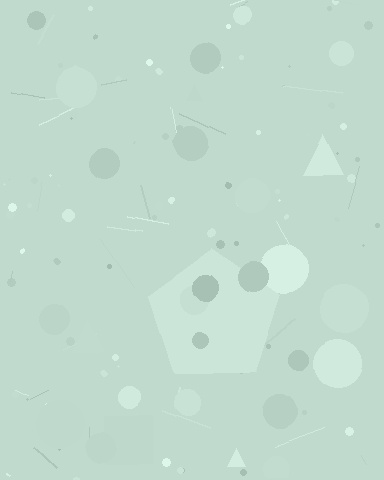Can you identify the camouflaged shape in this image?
The camouflaged shape is a pentagon.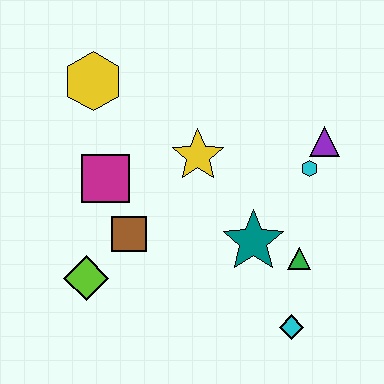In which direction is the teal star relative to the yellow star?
The teal star is below the yellow star.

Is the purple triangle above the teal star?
Yes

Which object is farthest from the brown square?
The purple triangle is farthest from the brown square.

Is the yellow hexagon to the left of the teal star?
Yes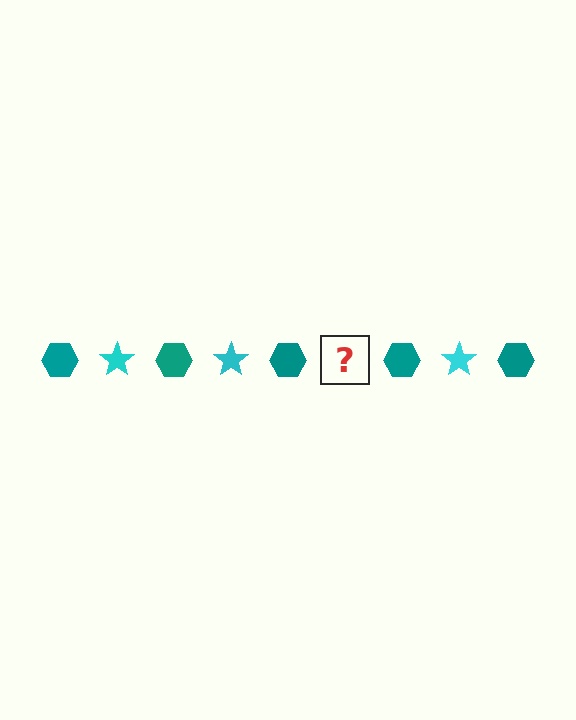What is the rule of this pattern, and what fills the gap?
The rule is that the pattern alternates between teal hexagon and cyan star. The gap should be filled with a cyan star.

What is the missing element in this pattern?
The missing element is a cyan star.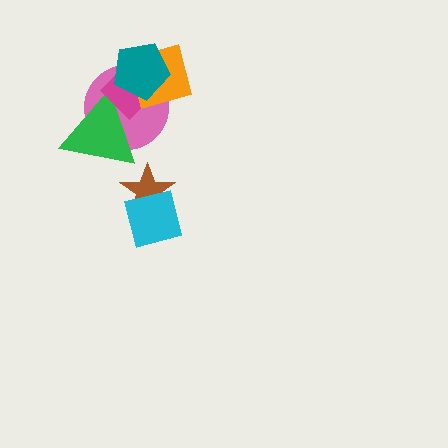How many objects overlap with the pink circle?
4 objects overlap with the pink circle.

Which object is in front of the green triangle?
The magenta diamond is in front of the green triangle.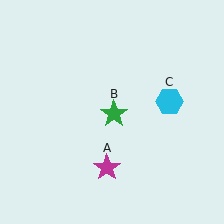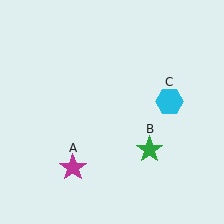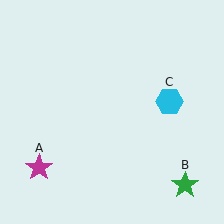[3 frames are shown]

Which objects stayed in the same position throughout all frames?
Cyan hexagon (object C) remained stationary.